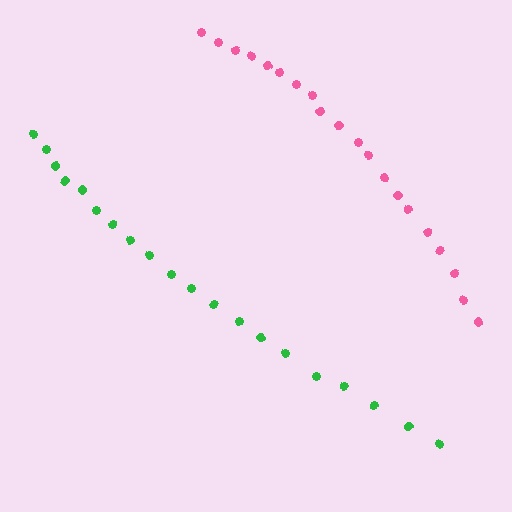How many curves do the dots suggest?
There are 2 distinct paths.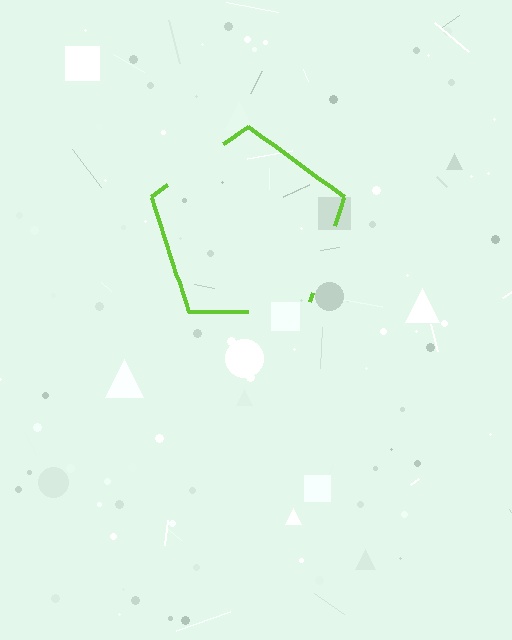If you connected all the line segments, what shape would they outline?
They would outline a pentagon.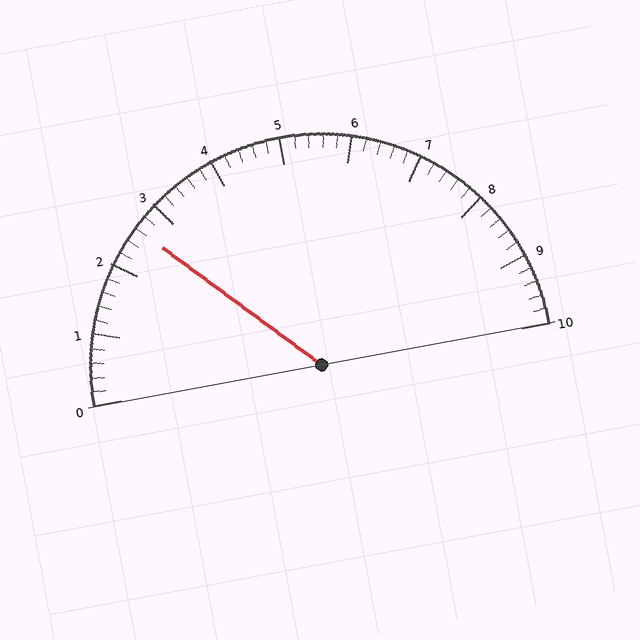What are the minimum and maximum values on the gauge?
The gauge ranges from 0 to 10.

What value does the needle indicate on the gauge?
The needle indicates approximately 2.6.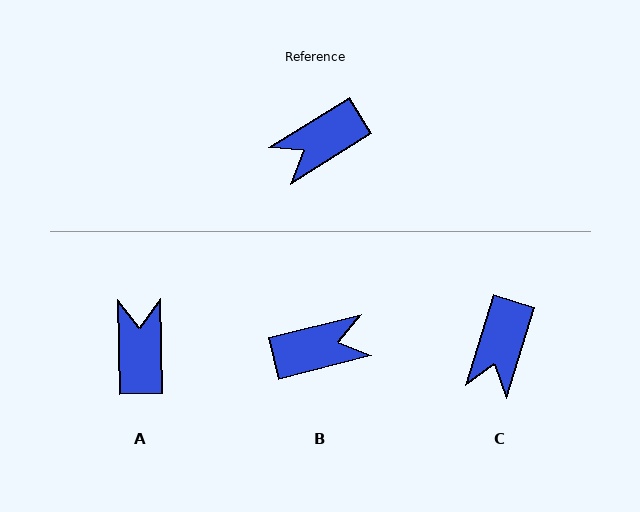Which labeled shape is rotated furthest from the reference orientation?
B, about 162 degrees away.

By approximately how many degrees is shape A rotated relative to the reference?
Approximately 121 degrees clockwise.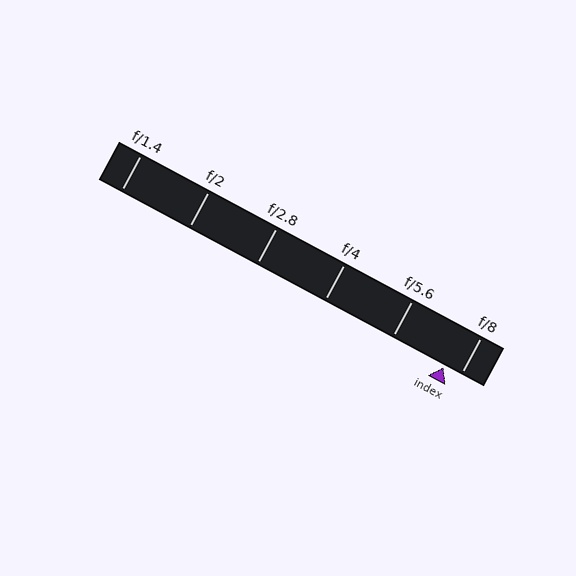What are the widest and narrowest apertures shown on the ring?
The widest aperture shown is f/1.4 and the narrowest is f/8.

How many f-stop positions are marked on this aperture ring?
There are 6 f-stop positions marked.